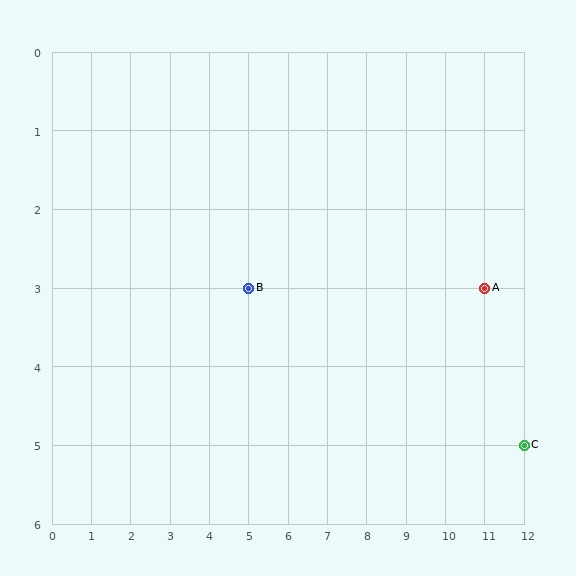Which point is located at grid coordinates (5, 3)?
Point B is at (5, 3).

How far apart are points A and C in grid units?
Points A and C are 1 column and 2 rows apart (about 2.2 grid units diagonally).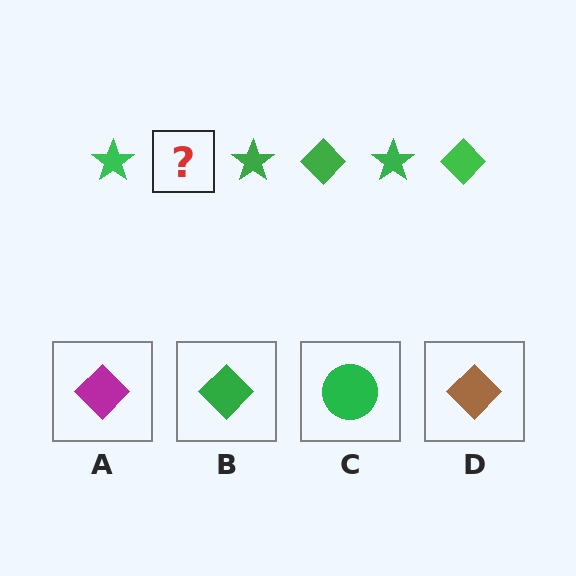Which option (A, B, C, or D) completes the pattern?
B.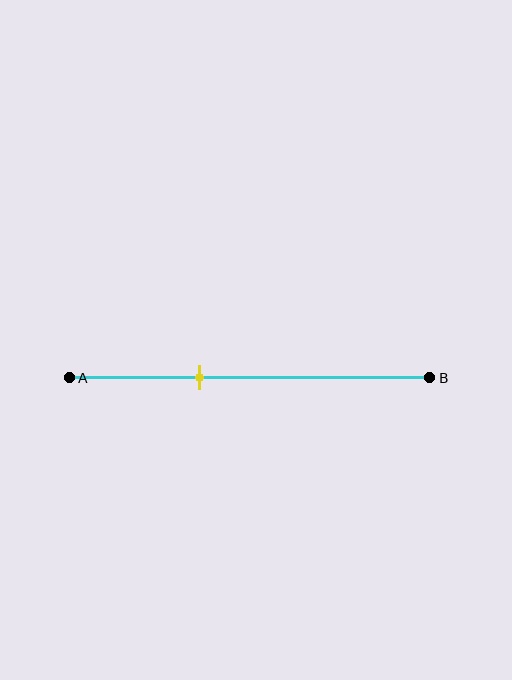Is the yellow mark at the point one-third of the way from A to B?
Yes, the mark is approximately at the one-third point.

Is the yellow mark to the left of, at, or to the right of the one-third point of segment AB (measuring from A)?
The yellow mark is approximately at the one-third point of segment AB.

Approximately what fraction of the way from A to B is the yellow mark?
The yellow mark is approximately 35% of the way from A to B.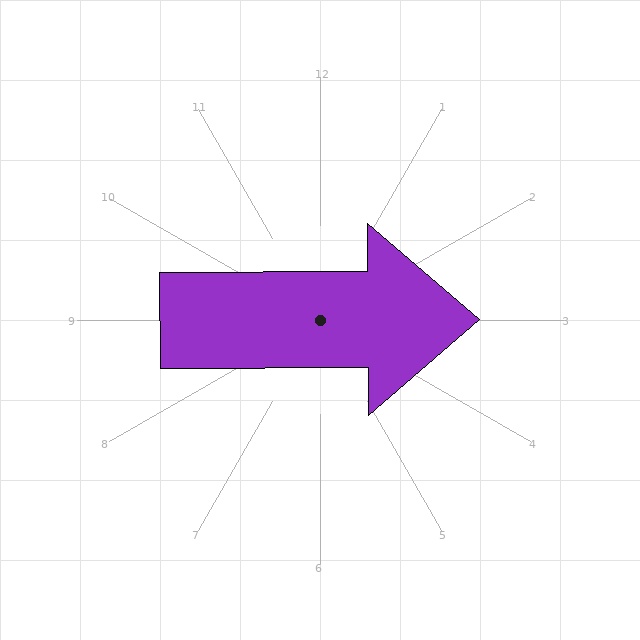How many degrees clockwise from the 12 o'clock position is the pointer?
Approximately 90 degrees.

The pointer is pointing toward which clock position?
Roughly 3 o'clock.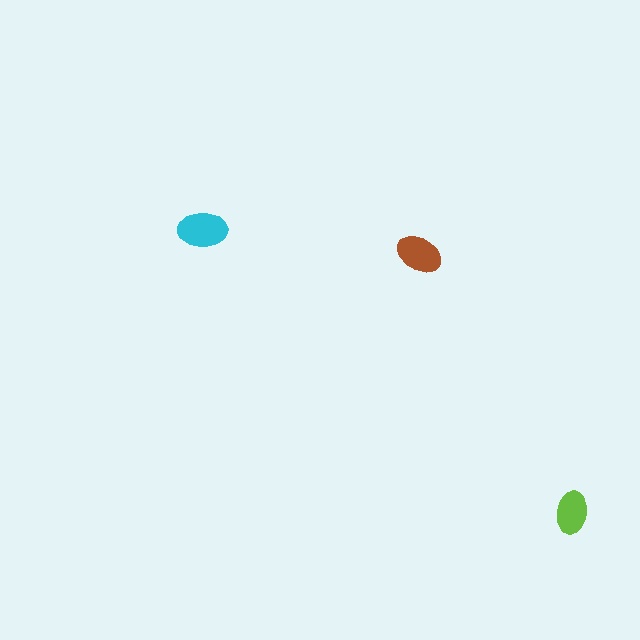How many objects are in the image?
There are 3 objects in the image.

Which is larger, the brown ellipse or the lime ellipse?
The brown one.